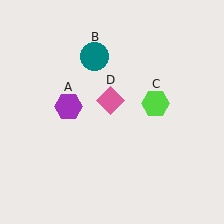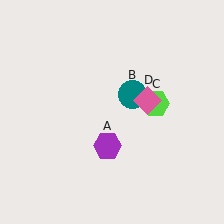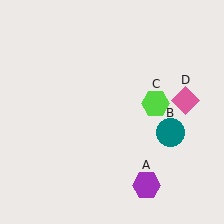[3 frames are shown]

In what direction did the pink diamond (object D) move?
The pink diamond (object D) moved right.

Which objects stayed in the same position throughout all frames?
Lime hexagon (object C) remained stationary.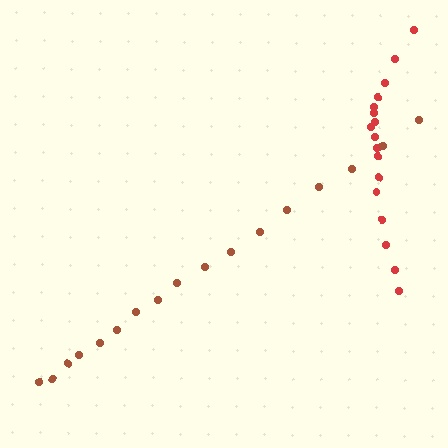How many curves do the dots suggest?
There are 2 distinct paths.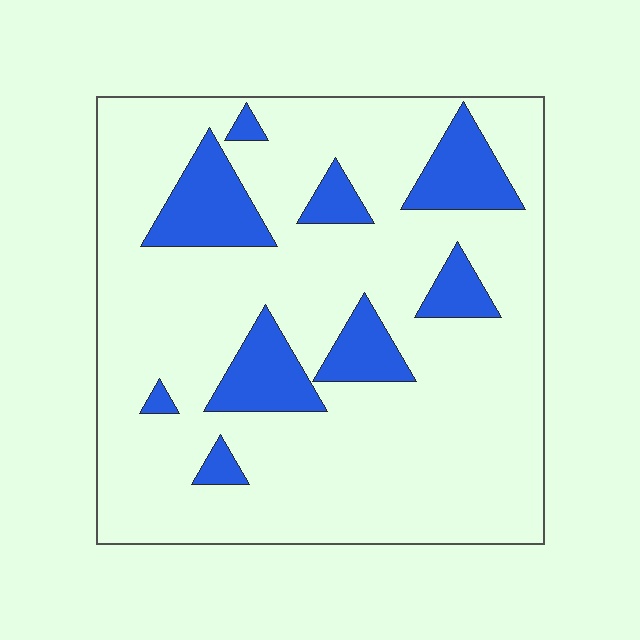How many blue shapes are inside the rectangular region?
9.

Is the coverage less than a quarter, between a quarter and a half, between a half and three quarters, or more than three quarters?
Less than a quarter.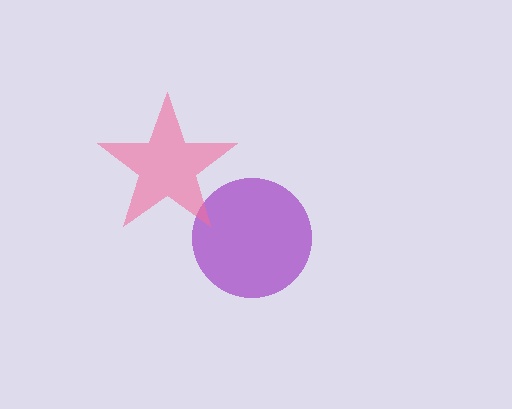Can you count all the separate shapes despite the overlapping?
Yes, there are 2 separate shapes.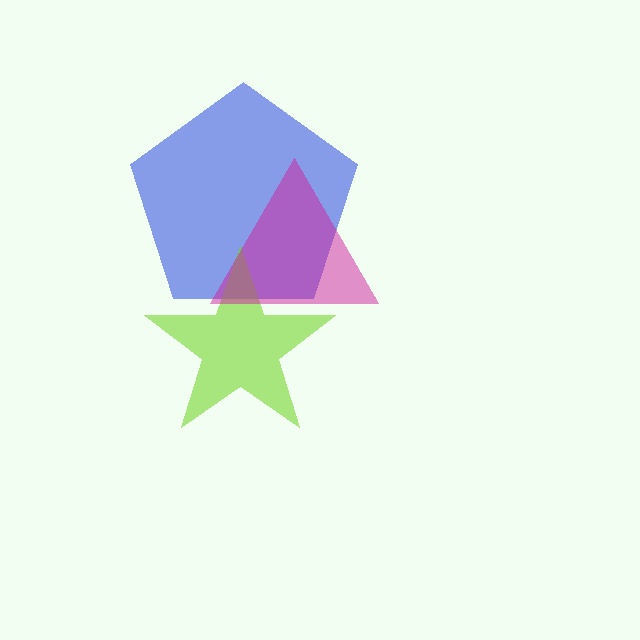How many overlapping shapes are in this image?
There are 3 overlapping shapes in the image.